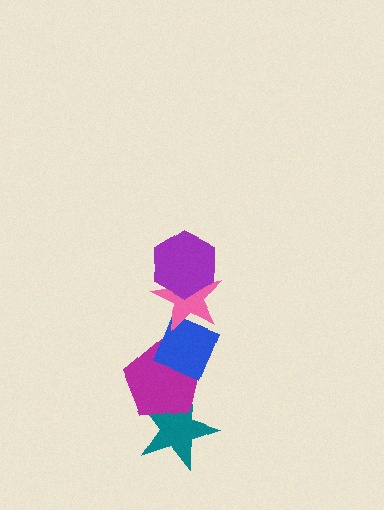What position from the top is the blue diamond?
The blue diamond is 3rd from the top.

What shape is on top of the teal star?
The magenta pentagon is on top of the teal star.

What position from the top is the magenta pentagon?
The magenta pentagon is 4th from the top.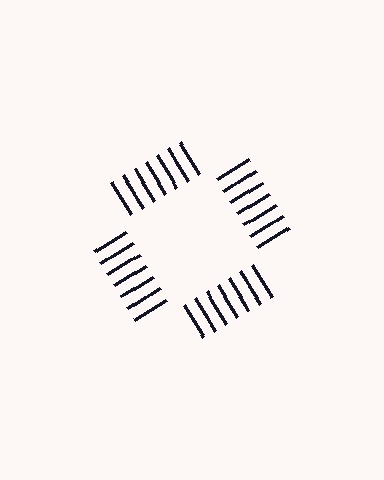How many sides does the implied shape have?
4 sides — the line-ends trace a square.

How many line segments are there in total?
28 — 7 along each of the 4 edges.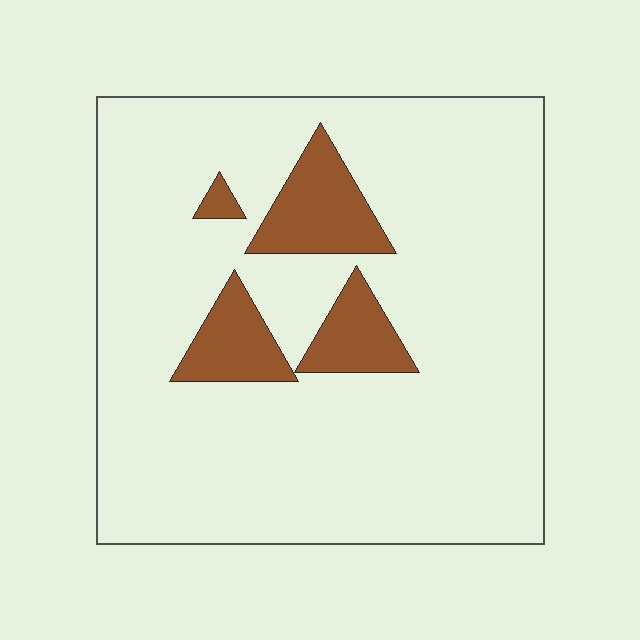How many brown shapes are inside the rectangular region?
4.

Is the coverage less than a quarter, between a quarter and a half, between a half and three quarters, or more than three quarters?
Less than a quarter.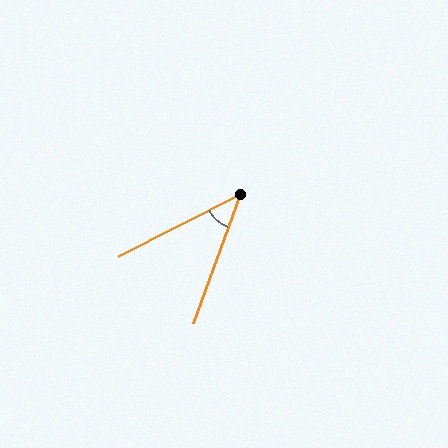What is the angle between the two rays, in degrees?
Approximately 43 degrees.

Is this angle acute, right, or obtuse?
It is acute.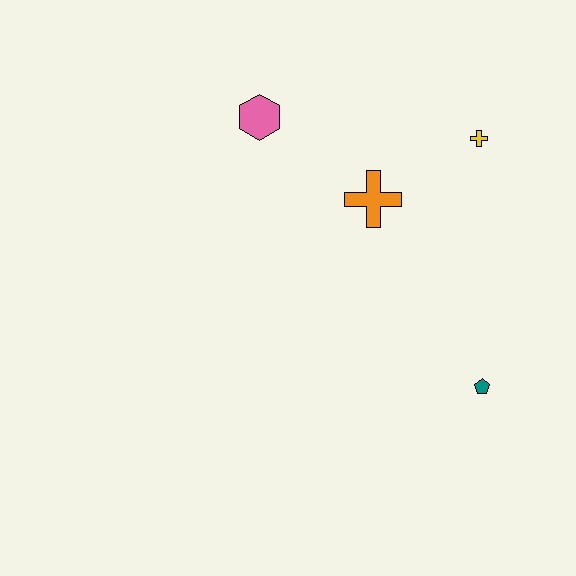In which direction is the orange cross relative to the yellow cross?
The orange cross is to the left of the yellow cross.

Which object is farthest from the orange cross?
The teal pentagon is farthest from the orange cross.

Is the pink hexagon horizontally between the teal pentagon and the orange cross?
No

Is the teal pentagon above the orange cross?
No